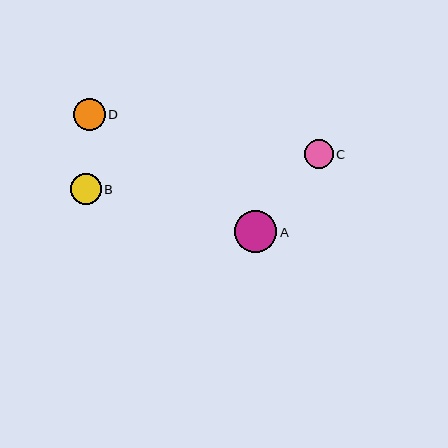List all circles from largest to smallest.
From largest to smallest: A, D, B, C.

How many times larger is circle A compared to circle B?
Circle A is approximately 1.4 times the size of circle B.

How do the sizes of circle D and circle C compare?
Circle D and circle C are approximately the same size.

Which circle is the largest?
Circle A is the largest with a size of approximately 42 pixels.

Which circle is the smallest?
Circle C is the smallest with a size of approximately 29 pixels.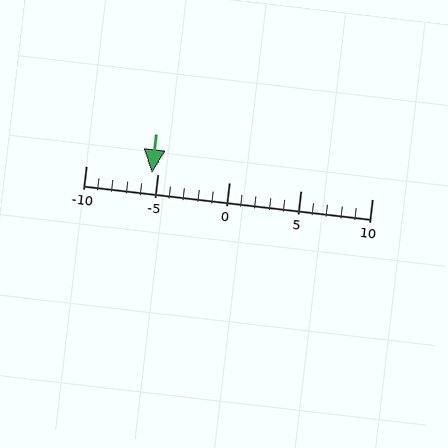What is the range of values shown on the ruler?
The ruler shows values from -10 to 10.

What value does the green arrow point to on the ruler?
The green arrow points to approximately -5.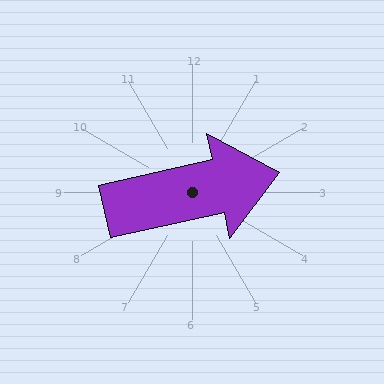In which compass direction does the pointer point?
East.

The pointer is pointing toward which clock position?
Roughly 3 o'clock.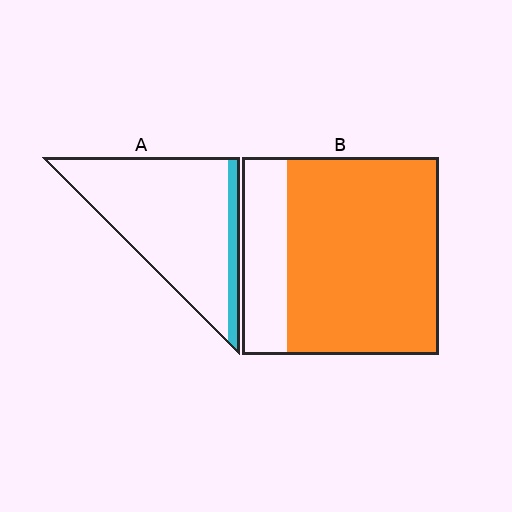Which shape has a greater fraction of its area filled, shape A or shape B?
Shape B.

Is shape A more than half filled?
No.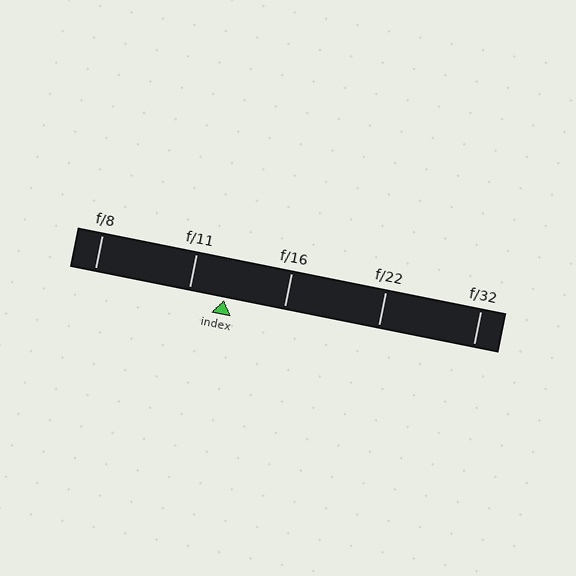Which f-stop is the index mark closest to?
The index mark is closest to f/11.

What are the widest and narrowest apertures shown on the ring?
The widest aperture shown is f/8 and the narrowest is f/32.